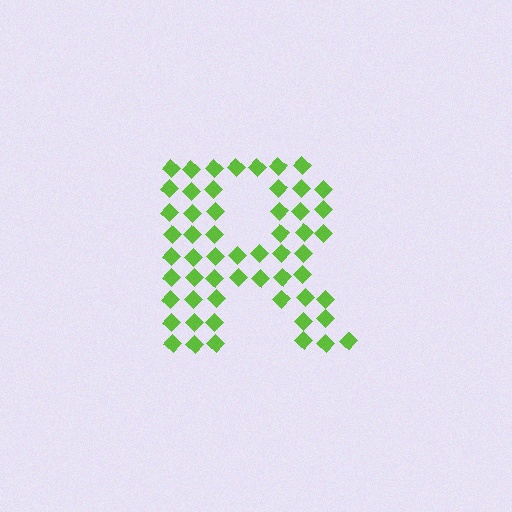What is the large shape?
The large shape is the letter R.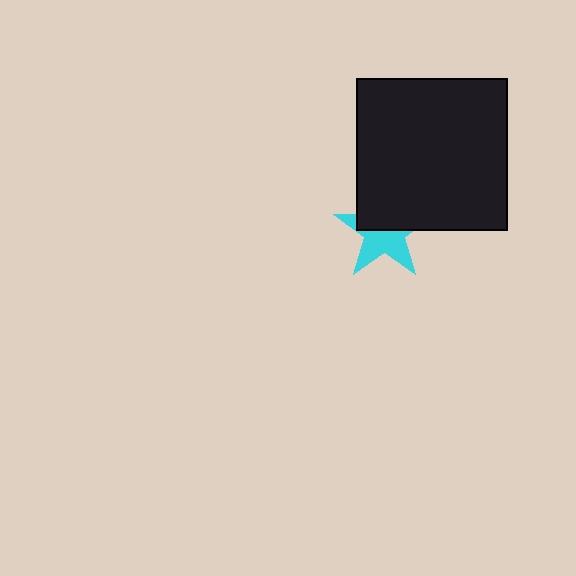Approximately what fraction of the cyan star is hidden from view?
Roughly 50% of the cyan star is hidden behind the black square.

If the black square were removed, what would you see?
You would see the complete cyan star.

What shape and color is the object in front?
The object in front is a black square.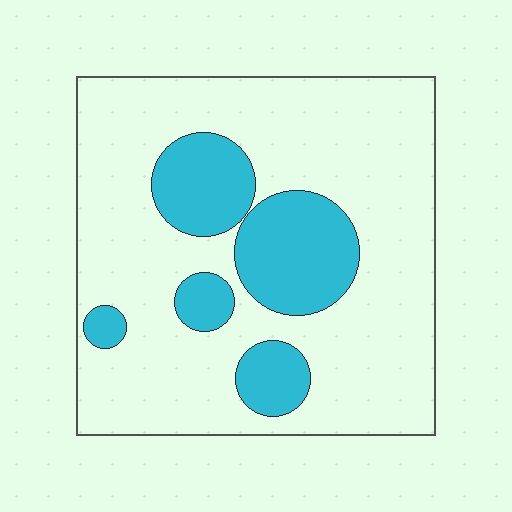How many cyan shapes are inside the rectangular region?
5.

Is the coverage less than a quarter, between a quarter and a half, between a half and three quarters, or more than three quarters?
Less than a quarter.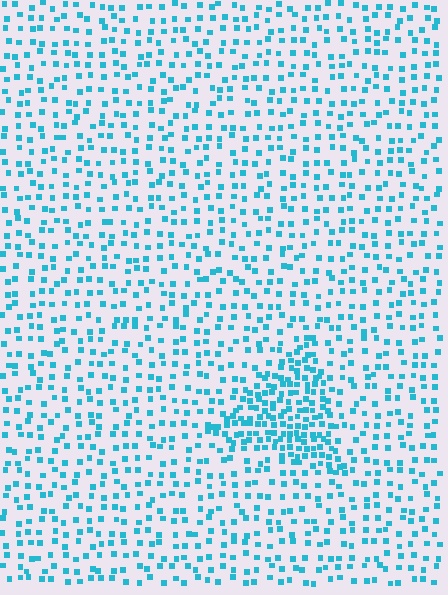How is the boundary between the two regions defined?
The boundary is defined by a change in element density (approximately 2.3x ratio). All elements are the same color, size, and shape.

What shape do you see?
I see a triangle.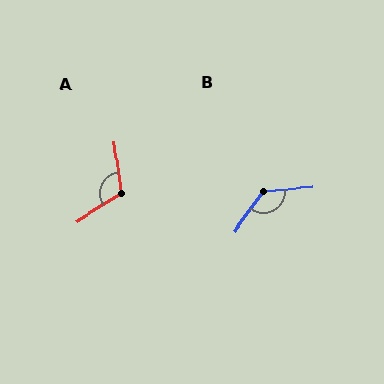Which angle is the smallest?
A, at approximately 114 degrees.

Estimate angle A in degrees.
Approximately 114 degrees.